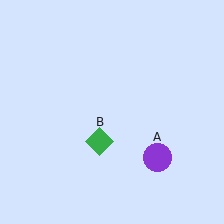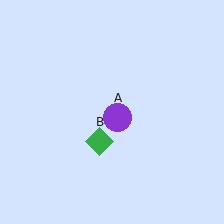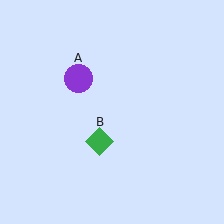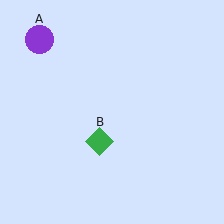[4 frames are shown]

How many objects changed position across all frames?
1 object changed position: purple circle (object A).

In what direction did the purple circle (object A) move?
The purple circle (object A) moved up and to the left.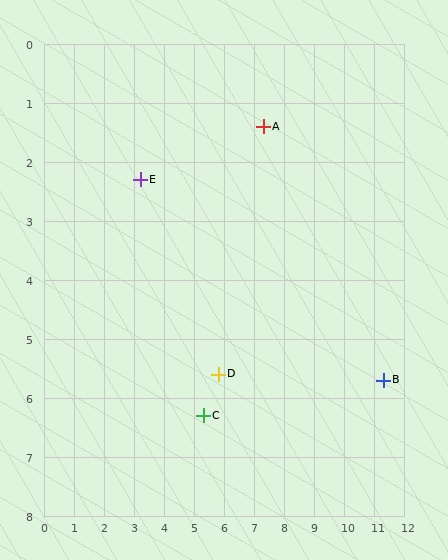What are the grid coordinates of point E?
Point E is at approximately (3.2, 2.3).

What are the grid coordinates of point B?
Point B is at approximately (11.3, 5.7).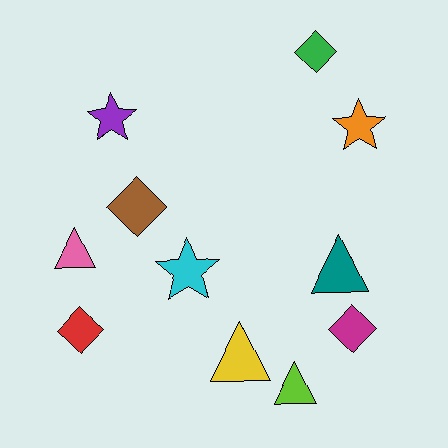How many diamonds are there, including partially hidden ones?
There are 4 diamonds.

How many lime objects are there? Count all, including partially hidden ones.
There is 1 lime object.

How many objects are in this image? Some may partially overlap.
There are 11 objects.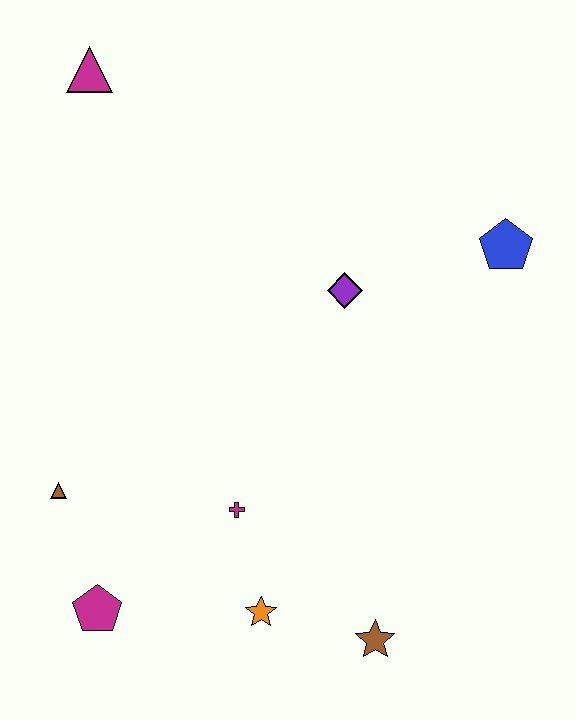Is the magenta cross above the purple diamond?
No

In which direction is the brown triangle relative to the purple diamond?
The brown triangle is to the left of the purple diamond.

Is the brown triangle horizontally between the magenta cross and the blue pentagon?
No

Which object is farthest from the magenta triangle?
The brown star is farthest from the magenta triangle.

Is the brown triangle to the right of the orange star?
No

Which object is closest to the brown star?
The orange star is closest to the brown star.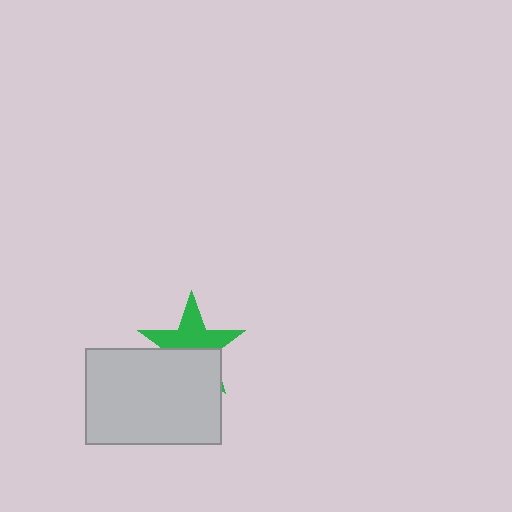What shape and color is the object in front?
The object in front is a light gray rectangle.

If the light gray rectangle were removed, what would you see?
You would see the complete green star.